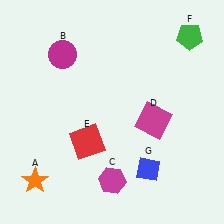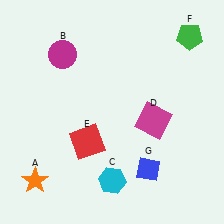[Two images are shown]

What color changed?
The hexagon (C) changed from magenta in Image 1 to cyan in Image 2.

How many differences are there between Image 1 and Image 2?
There is 1 difference between the two images.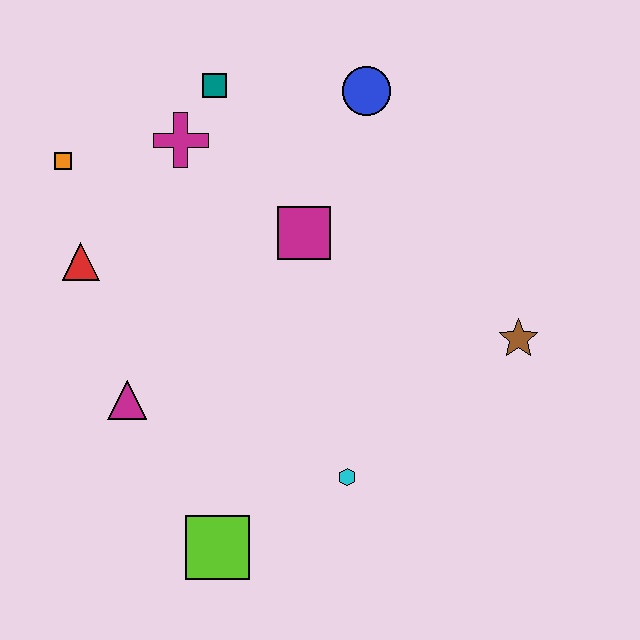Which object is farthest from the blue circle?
The lime square is farthest from the blue circle.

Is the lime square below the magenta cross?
Yes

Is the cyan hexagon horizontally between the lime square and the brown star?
Yes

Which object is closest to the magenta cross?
The teal square is closest to the magenta cross.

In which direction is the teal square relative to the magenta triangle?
The teal square is above the magenta triangle.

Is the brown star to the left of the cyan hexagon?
No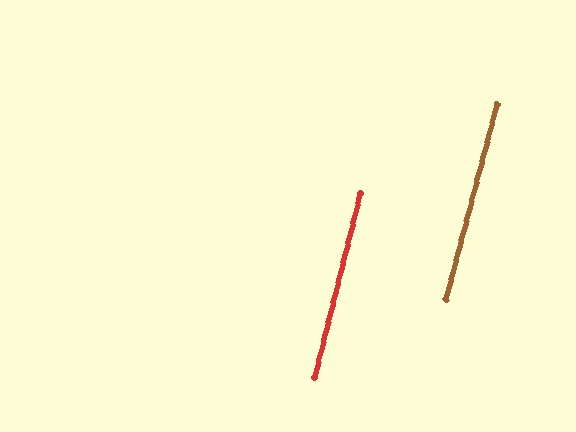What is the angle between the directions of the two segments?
Approximately 1 degree.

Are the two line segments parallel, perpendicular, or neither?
Parallel — their directions differ by only 0.9°.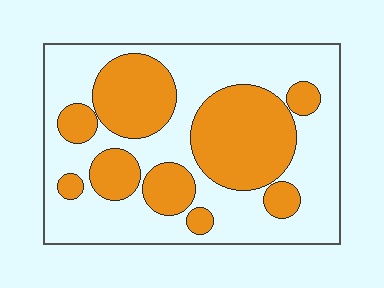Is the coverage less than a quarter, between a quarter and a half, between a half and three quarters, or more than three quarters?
Between a quarter and a half.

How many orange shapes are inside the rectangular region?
9.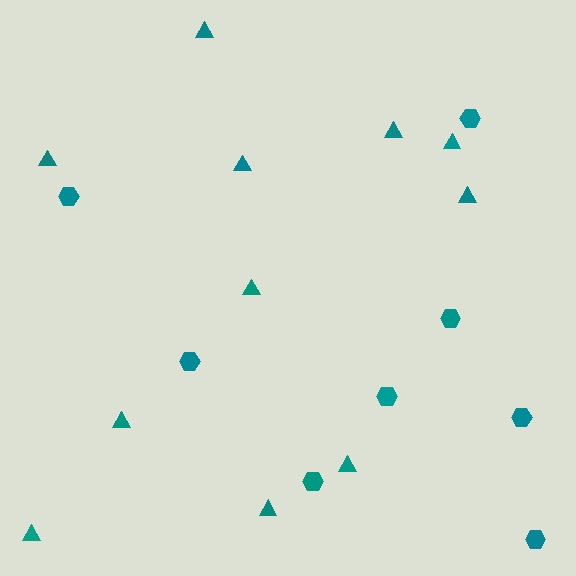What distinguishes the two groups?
There are 2 groups: one group of hexagons (8) and one group of triangles (11).